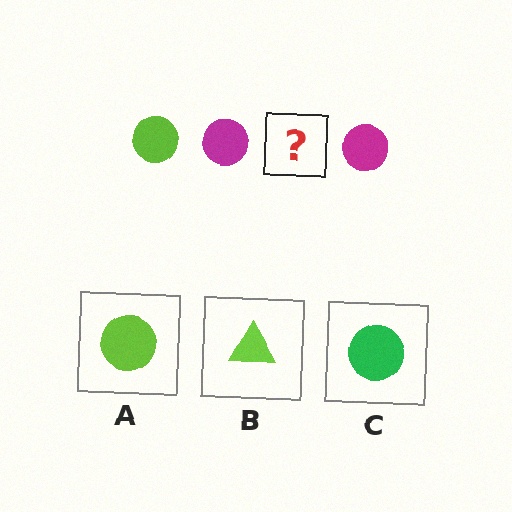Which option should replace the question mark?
Option A.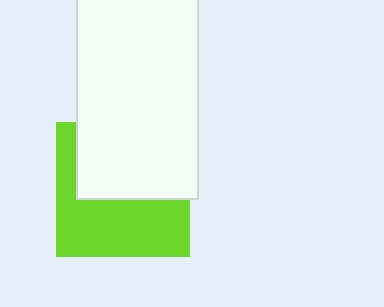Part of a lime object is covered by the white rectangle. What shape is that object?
It is a square.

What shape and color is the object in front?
The object in front is a white rectangle.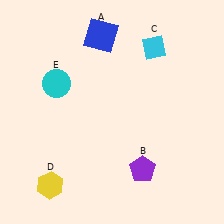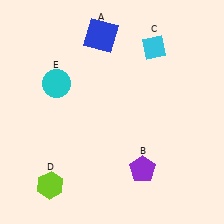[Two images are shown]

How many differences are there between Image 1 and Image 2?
There is 1 difference between the two images.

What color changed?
The hexagon (D) changed from yellow in Image 1 to lime in Image 2.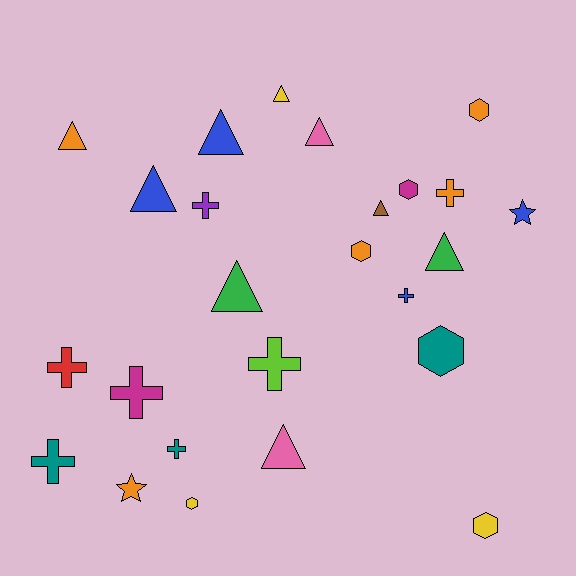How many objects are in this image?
There are 25 objects.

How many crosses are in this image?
There are 8 crosses.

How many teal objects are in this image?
There are 3 teal objects.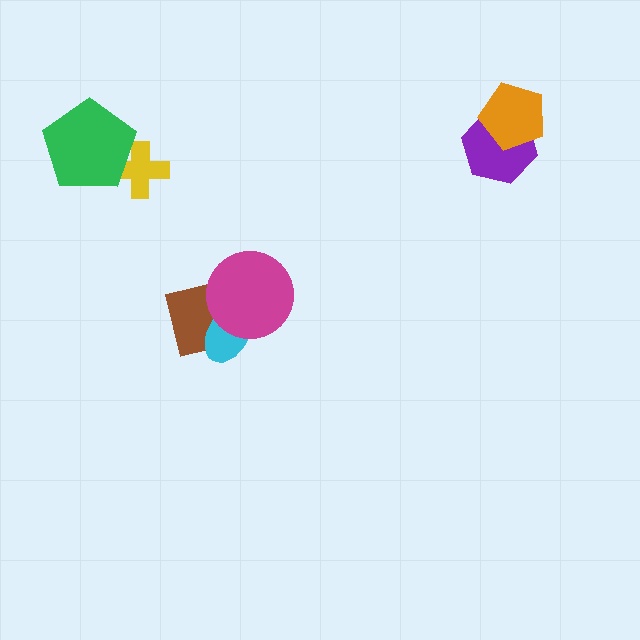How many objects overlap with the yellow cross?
1 object overlaps with the yellow cross.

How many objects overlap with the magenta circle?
2 objects overlap with the magenta circle.